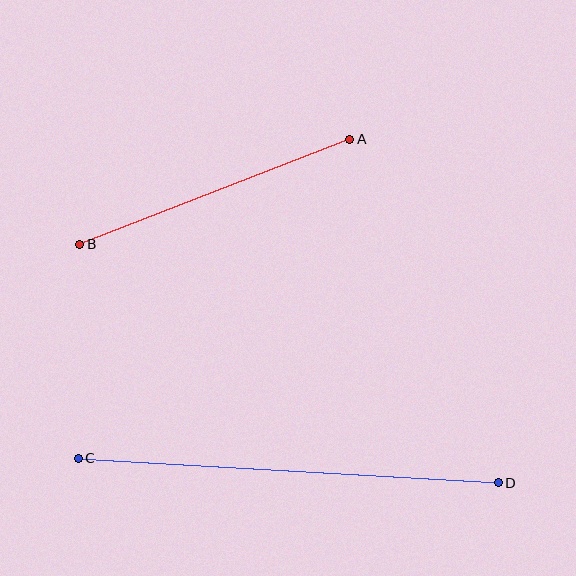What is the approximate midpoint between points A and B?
The midpoint is at approximately (215, 192) pixels.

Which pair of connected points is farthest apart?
Points C and D are farthest apart.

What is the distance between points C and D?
The distance is approximately 421 pixels.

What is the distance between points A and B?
The distance is approximately 290 pixels.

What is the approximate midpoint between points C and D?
The midpoint is at approximately (288, 471) pixels.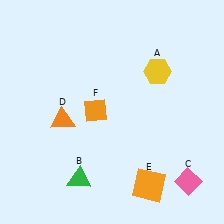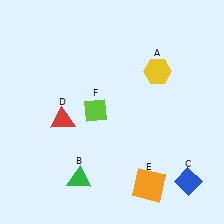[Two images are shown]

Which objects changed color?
C changed from pink to blue. D changed from orange to red. F changed from orange to lime.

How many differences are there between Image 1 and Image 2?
There are 3 differences between the two images.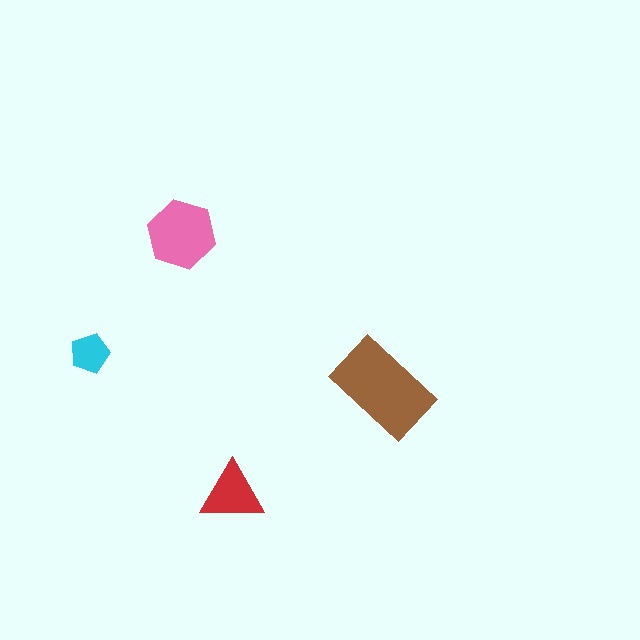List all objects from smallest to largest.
The cyan pentagon, the red triangle, the pink hexagon, the brown rectangle.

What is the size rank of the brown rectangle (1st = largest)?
1st.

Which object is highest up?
The pink hexagon is topmost.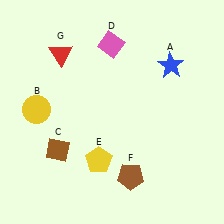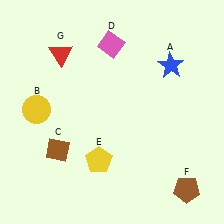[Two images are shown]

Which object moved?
The brown pentagon (F) moved right.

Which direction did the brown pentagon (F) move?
The brown pentagon (F) moved right.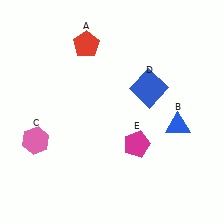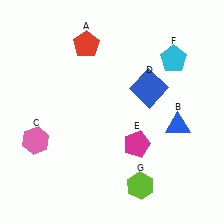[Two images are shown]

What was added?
A cyan pentagon (F), a lime hexagon (G) were added in Image 2.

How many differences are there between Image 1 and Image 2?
There are 2 differences between the two images.